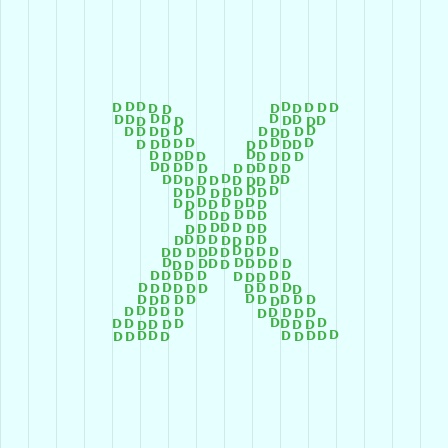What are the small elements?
The small elements are letter D's.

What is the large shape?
The large shape is the letter X.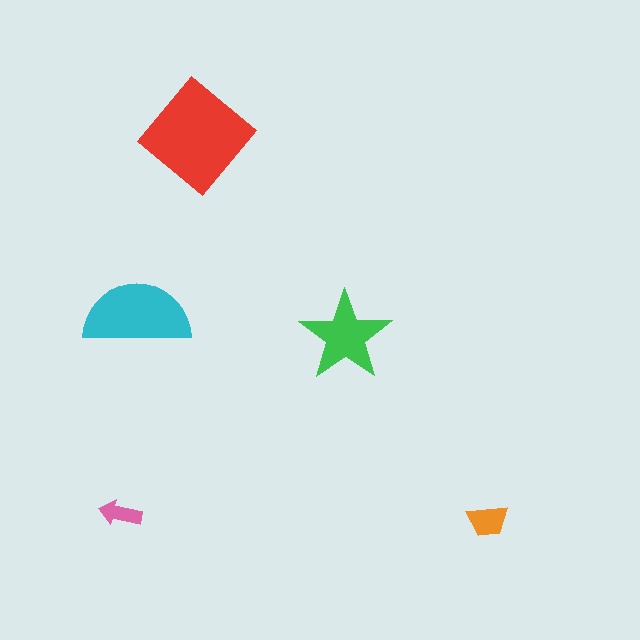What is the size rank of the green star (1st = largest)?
3rd.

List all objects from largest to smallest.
The red diamond, the cyan semicircle, the green star, the orange trapezoid, the pink arrow.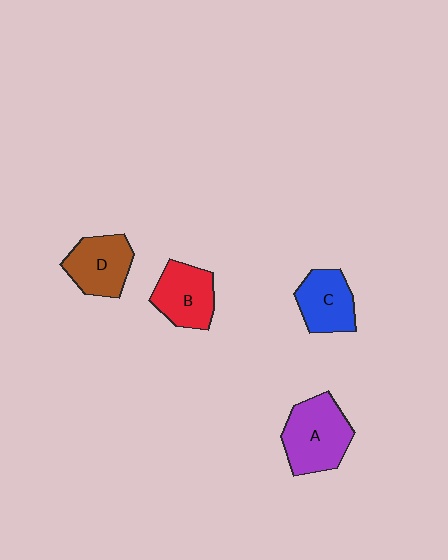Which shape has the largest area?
Shape A (purple).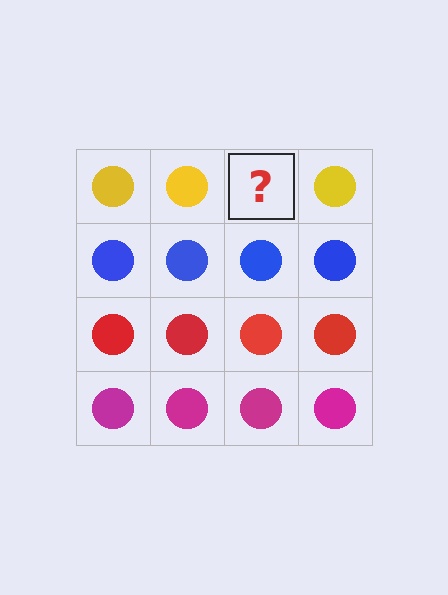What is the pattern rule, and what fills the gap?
The rule is that each row has a consistent color. The gap should be filled with a yellow circle.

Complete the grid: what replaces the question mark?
The question mark should be replaced with a yellow circle.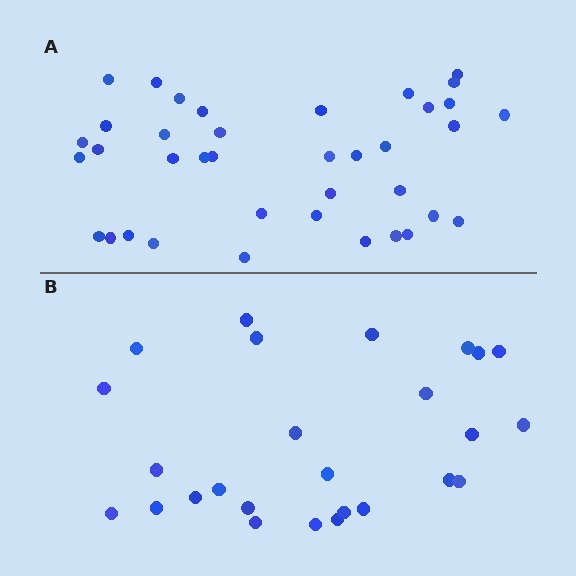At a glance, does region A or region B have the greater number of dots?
Region A (the top region) has more dots.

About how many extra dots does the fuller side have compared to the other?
Region A has roughly 12 or so more dots than region B.